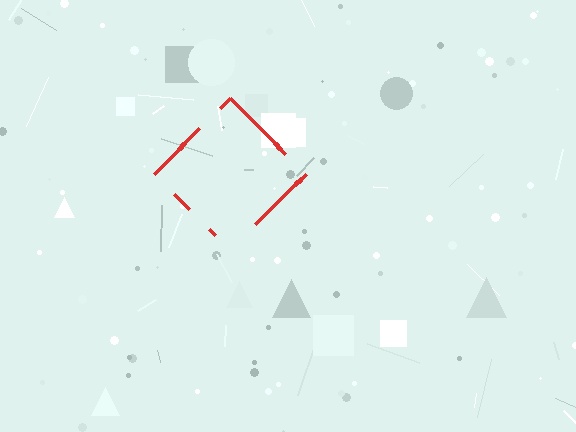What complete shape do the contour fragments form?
The contour fragments form a diamond.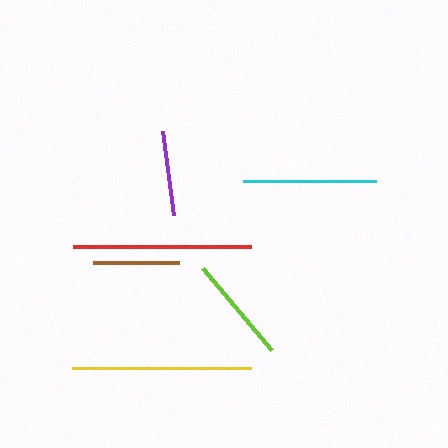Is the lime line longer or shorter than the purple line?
The lime line is longer than the purple line.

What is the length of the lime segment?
The lime segment is approximately 108 pixels long.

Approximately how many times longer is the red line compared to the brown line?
The red line is approximately 2.1 times the length of the brown line.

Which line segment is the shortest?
The purple line is the shortest at approximately 85 pixels.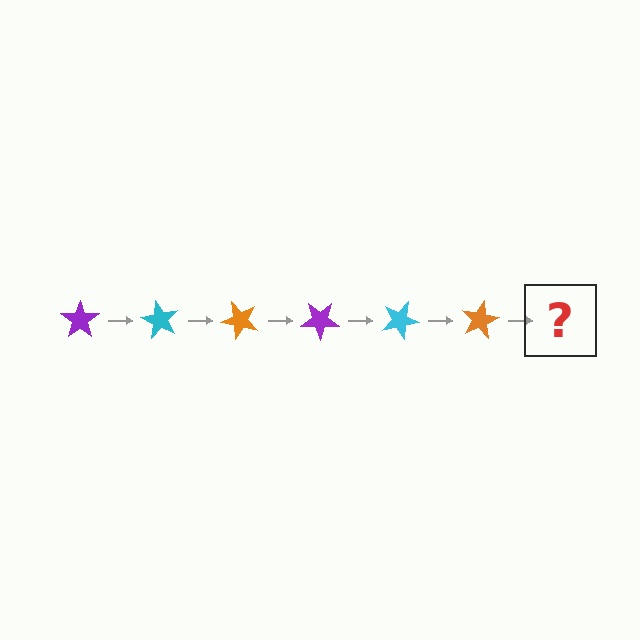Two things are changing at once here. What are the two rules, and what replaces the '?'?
The two rules are that it rotates 60 degrees each step and the color cycles through purple, cyan, and orange. The '?' should be a purple star, rotated 360 degrees from the start.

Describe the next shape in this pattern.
It should be a purple star, rotated 360 degrees from the start.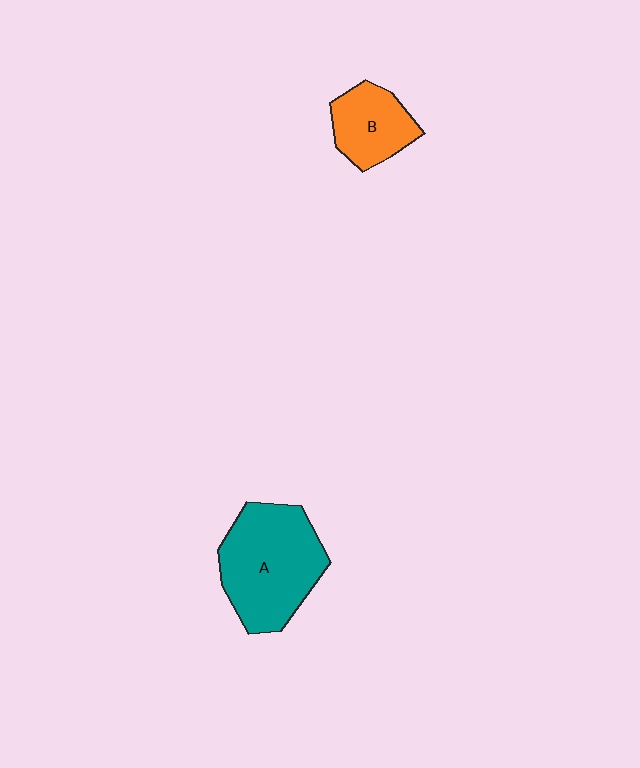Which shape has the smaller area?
Shape B (orange).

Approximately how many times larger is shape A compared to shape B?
Approximately 1.9 times.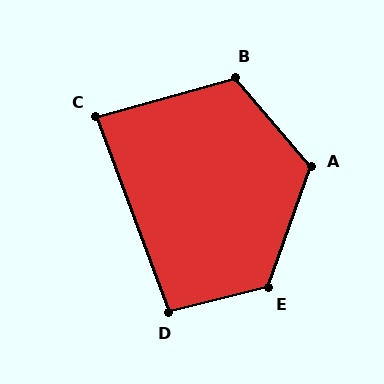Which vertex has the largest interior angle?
E, at approximately 123 degrees.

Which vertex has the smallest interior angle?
C, at approximately 85 degrees.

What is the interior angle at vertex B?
Approximately 115 degrees (obtuse).